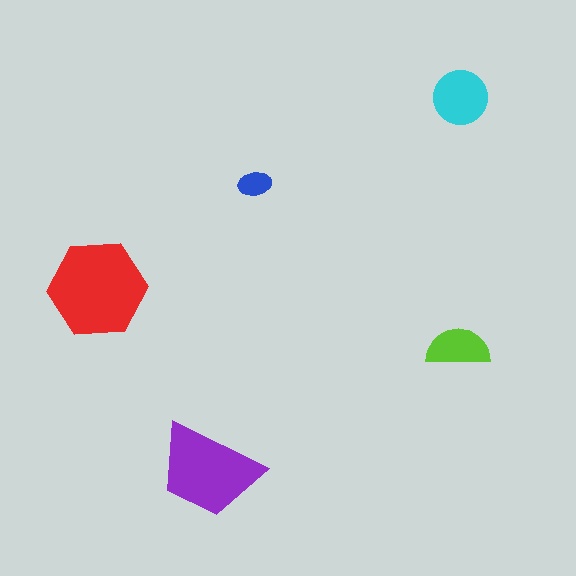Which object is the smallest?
The blue ellipse.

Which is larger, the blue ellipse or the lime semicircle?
The lime semicircle.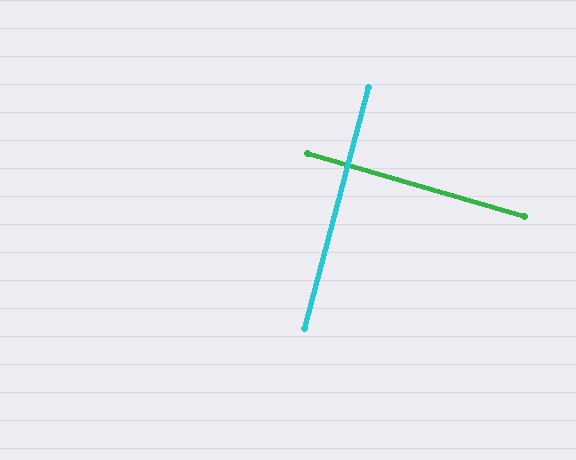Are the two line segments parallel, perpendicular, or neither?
Perpendicular — they meet at approximately 89°.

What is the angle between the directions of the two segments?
Approximately 89 degrees.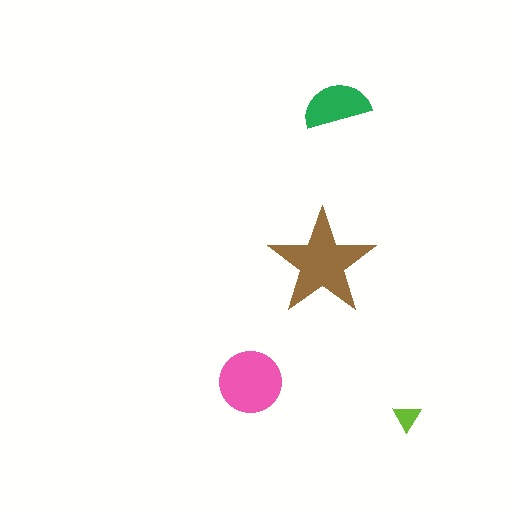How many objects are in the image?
There are 4 objects in the image.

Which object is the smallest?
The lime triangle.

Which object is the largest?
The brown star.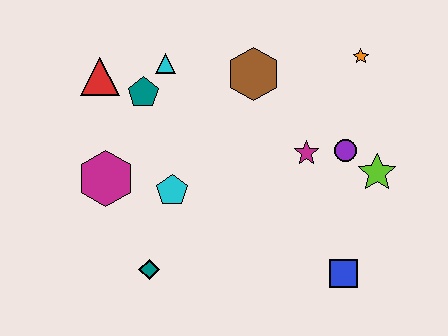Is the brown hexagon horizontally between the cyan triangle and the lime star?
Yes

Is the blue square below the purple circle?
Yes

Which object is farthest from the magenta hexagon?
The orange star is farthest from the magenta hexagon.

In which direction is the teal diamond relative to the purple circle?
The teal diamond is to the left of the purple circle.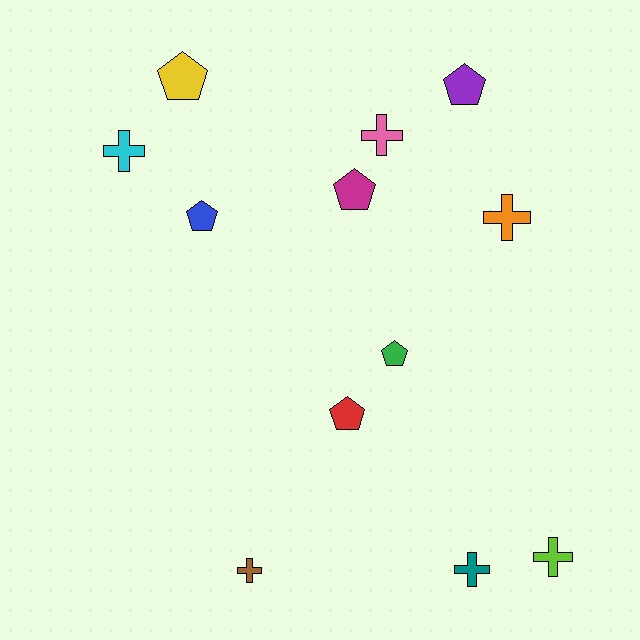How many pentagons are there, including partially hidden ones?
There are 6 pentagons.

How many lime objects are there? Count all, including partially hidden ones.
There is 1 lime object.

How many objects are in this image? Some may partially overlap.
There are 12 objects.